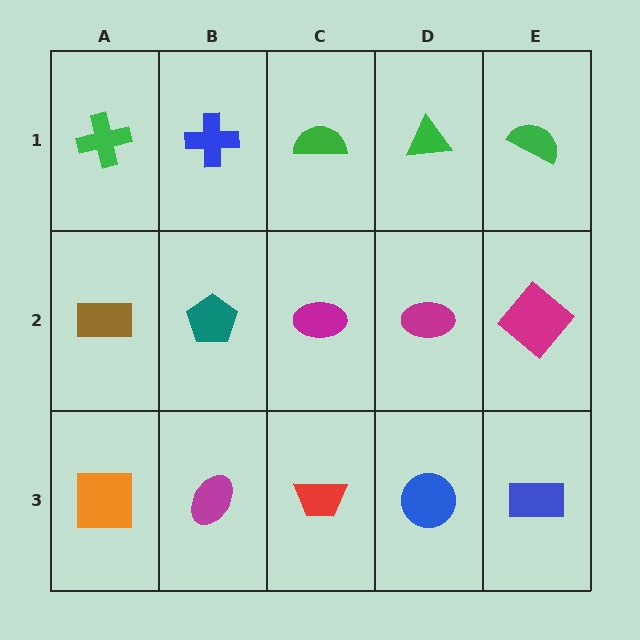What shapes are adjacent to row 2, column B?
A blue cross (row 1, column B), a magenta ellipse (row 3, column B), a brown rectangle (row 2, column A), a magenta ellipse (row 2, column C).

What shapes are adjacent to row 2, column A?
A green cross (row 1, column A), an orange square (row 3, column A), a teal pentagon (row 2, column B).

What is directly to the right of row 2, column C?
A magenta ellipse.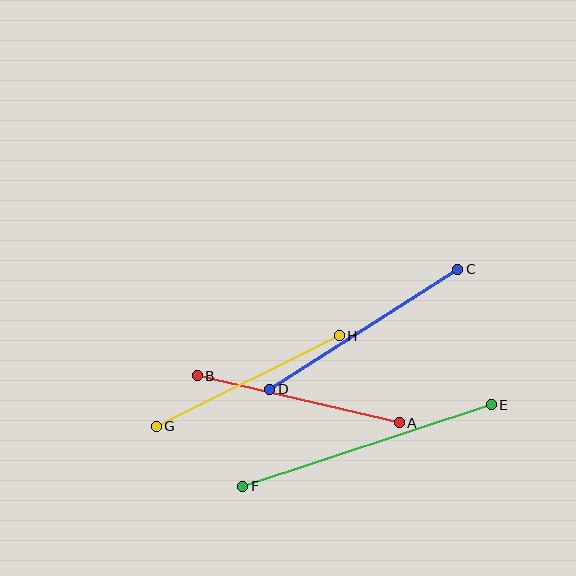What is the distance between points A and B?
The distance is approximately 208 pixels.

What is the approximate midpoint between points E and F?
The midpoint is at approximately (367, 445) pixels.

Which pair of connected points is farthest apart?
Points E and F are farthest apart.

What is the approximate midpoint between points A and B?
The midpoint is at approximately (298, 399) pixels.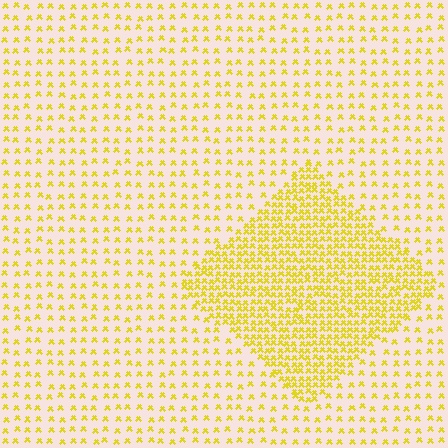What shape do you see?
I see a diamond.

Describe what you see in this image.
The image contains small yellow elements arranged at two different densities. A diamond-shaped region is visible where the elements are more densely packed than the surrounding area.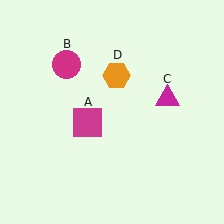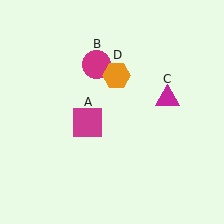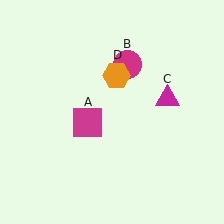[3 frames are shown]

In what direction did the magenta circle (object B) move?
The magenta circle (object B) moved right.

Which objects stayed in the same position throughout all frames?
Magenta square (object A) and magenta triangle (object C) and orange hexagon (object D) remained stationary.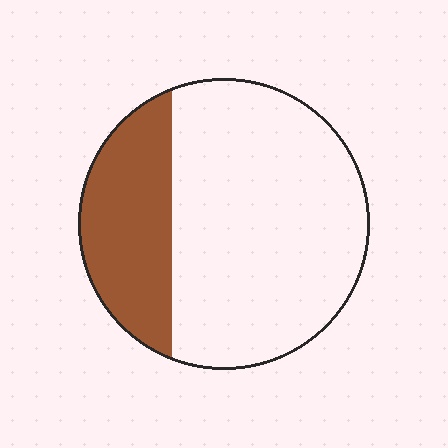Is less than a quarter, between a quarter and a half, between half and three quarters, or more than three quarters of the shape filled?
Between a quarter and a half.